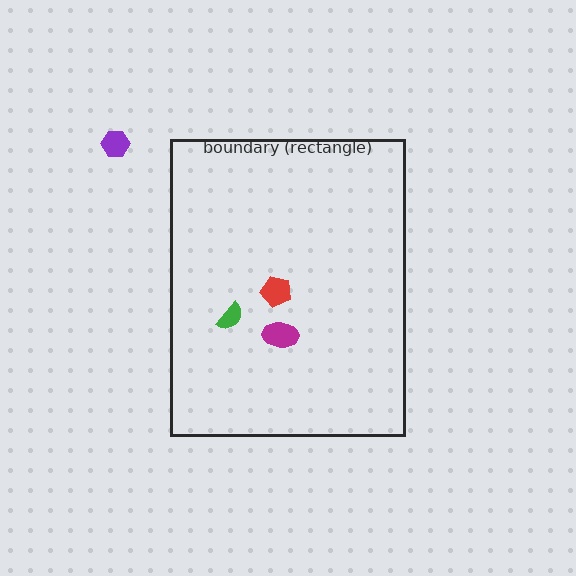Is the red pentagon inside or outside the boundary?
Inside.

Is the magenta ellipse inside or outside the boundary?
Inside.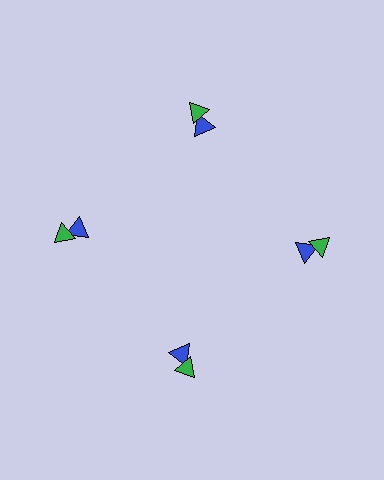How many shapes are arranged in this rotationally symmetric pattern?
There are 8 shapes, arranged in 4 groups of 2.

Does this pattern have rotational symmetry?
Yes, this pattern has 4-fold rotational symmetry. It looks the same after rotating 90 degrees around the center.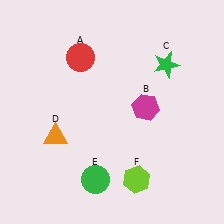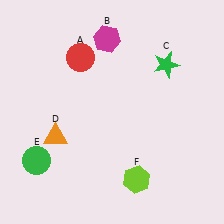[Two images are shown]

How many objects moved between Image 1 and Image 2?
2 objects moved between the two images.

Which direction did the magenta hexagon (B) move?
The magenta hexagon (B) moved up.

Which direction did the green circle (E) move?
The green circle (E) moved left.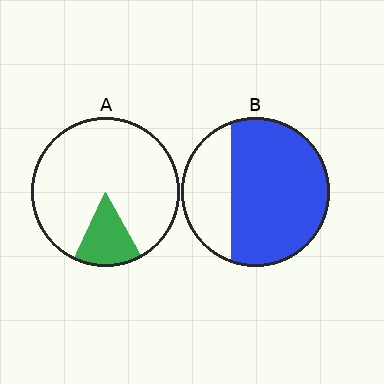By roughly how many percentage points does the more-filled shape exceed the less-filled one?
By roughly 55 percentage points (B over A).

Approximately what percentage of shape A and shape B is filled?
A is approximately 15% and B is approximately 70%.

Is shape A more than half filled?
No.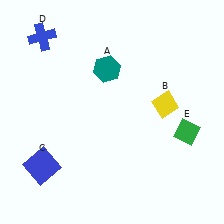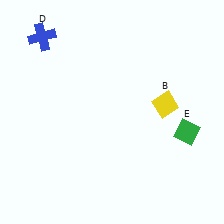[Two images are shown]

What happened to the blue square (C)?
The blue square (C) was removed in Image 2. It was in the bottom-left area of Image 1.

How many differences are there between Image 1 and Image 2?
There are 2 differences between the two images.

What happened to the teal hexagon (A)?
The teal hexagon (A) was removed in Image 2. It was in the top-left area of Image 1.